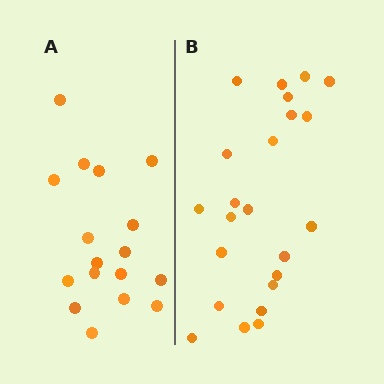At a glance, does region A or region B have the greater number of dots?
Region B (the right region) has more dots.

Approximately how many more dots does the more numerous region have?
Region B has about 6 more dots than region A.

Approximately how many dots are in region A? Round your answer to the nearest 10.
About 20 dots. (The exact count is 17, which rounds to 20.)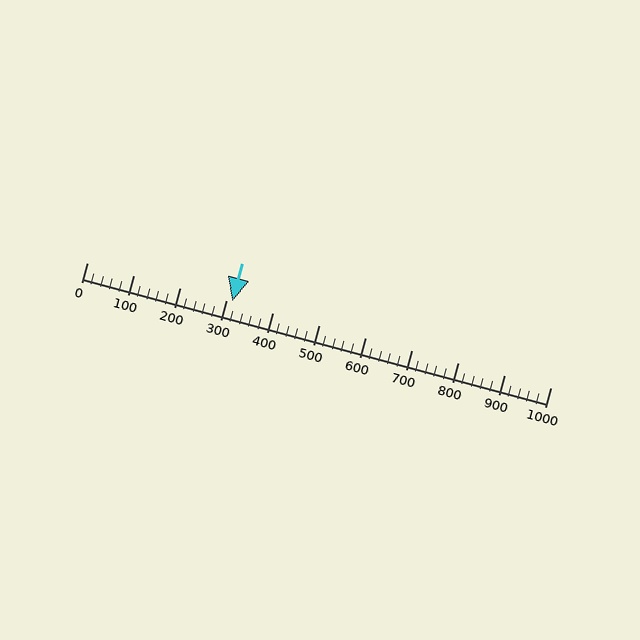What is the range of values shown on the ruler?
The ruler shows values from 0 to 1000.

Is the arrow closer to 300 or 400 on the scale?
The arrow is closer to 300.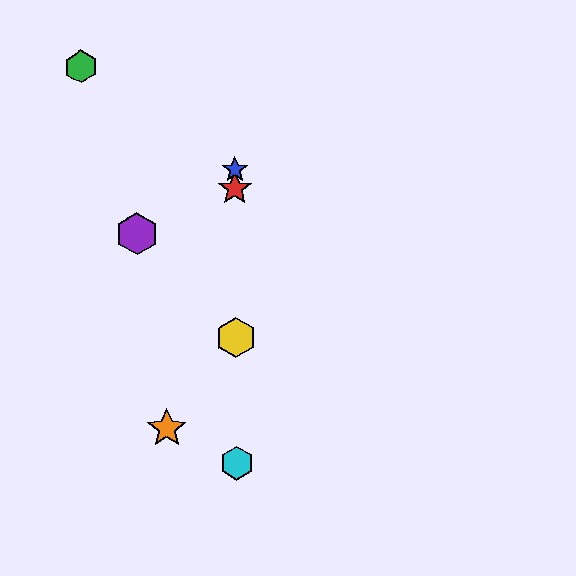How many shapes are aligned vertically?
4 shapes (the red star, the blue star, the yellow hexagon, the cyan hexagon) are aligned vertically.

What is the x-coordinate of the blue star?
The blue star is at x≈235.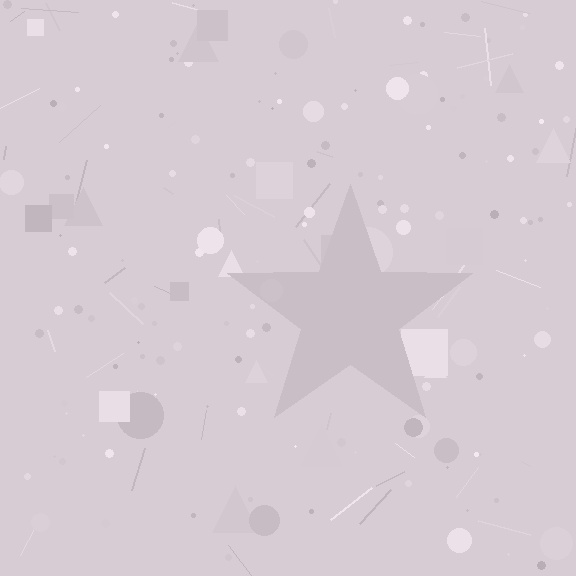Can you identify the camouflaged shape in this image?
The camouflaged shape is a star.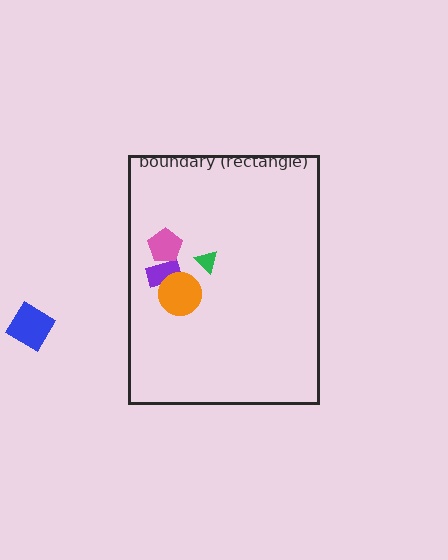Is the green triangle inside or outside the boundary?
Inside.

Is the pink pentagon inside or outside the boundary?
Inside.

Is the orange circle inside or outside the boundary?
Inside.